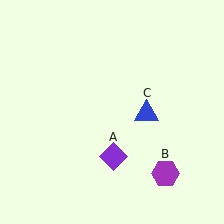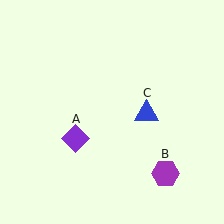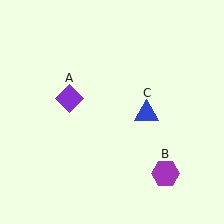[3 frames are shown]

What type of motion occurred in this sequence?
The purple diamond (object A) rotated clockwise around the center of the scene.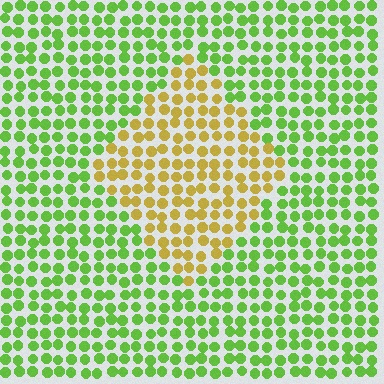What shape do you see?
I see a diamond.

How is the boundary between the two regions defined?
The boundary is defined purely by a slight shift in hue (about 54 degrees). Spacing, size, and orientation are identical on both sides.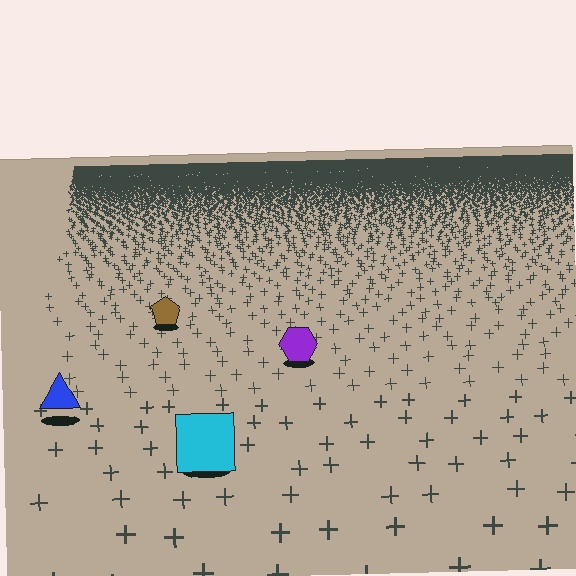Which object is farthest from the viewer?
The brown pentagon is farthest from the viewer. It appears smaller and the ground texture around it is denser.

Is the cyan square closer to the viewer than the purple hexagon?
Yes. The cyan square is closer — you can tell from the texture gradient: the ground texture is coarser near it.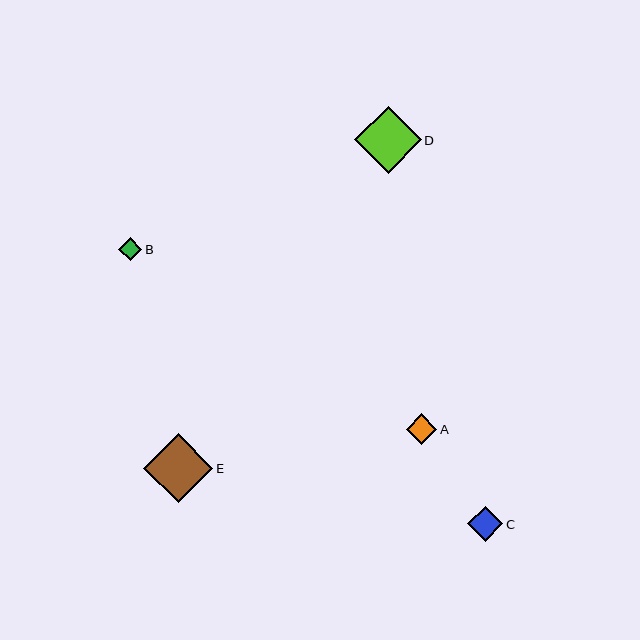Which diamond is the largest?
Diamond E is the largest with a size of approximately 69 pixels.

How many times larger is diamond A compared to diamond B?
Diamond A is approximately 1.3 times the size of diamond B.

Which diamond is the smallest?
Diamond B is the smallest with a size of approximately 23 pixels.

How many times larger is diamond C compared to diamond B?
Diamond C is approximately 1.5 times the size of diamond B.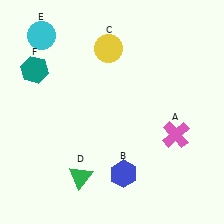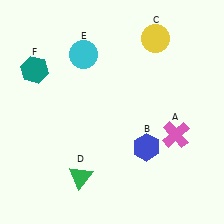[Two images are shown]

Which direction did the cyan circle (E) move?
The cyan circle (E) moved right.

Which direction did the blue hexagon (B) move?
The blue hexagon (B) moved up.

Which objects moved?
The objects that moved are: the blue hexagon (B), the yellow circle (C), the cyan circle (E).